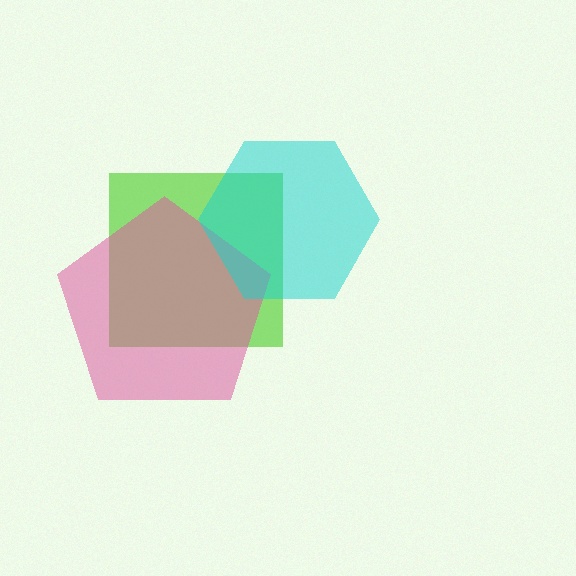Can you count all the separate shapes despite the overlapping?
Yes, there are 3 separate shapes.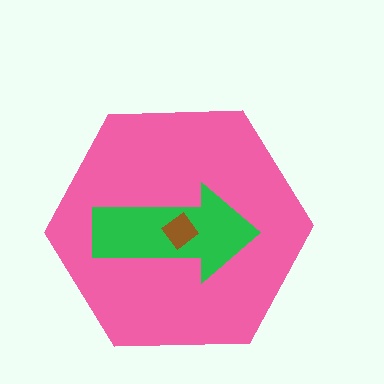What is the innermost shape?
The brown diamond.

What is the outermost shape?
The pink hexagon.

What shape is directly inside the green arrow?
The brown diamond.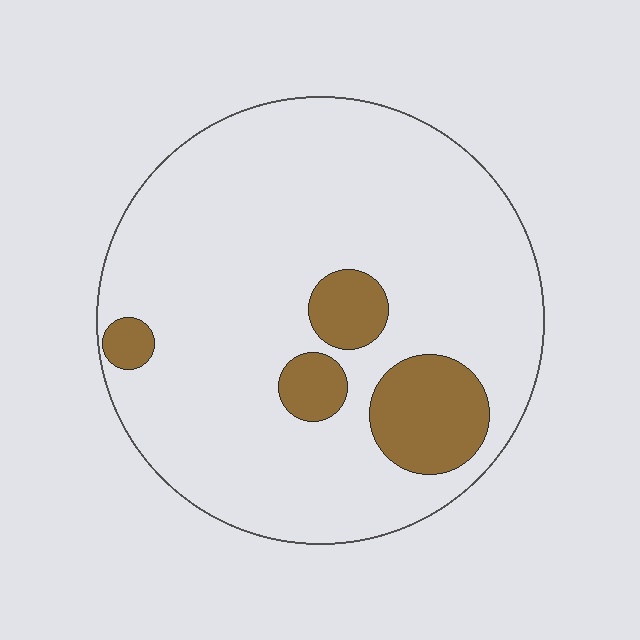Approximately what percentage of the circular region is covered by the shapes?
Approximately 15%.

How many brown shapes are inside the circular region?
4.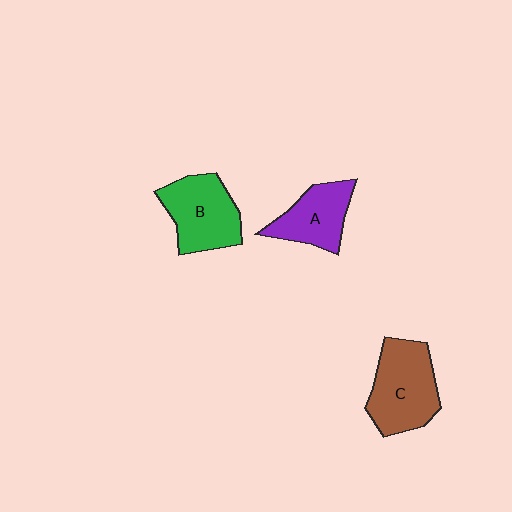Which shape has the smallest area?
Shape A (purple).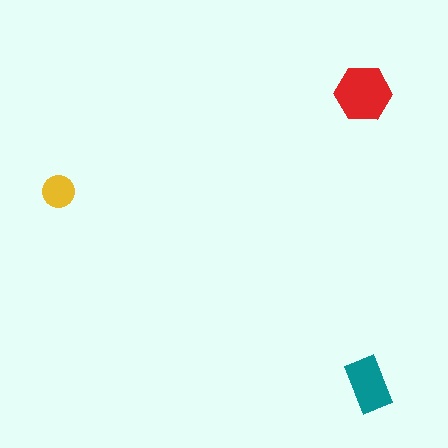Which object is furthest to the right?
The teal rectangle is rightmost.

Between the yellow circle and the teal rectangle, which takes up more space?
The teal rectangle.